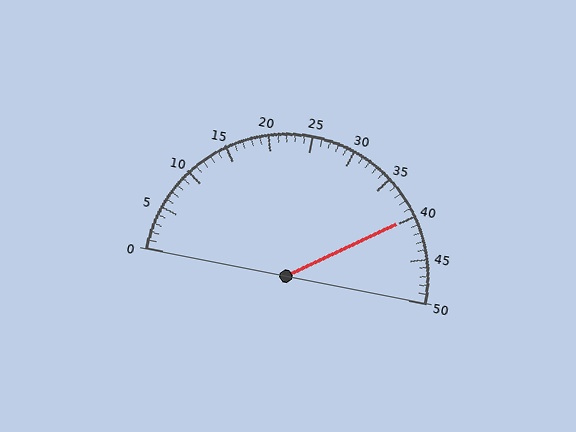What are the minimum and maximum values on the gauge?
The gauge ranges from 0 to 50.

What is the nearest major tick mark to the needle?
The nearest major tick mark is 40.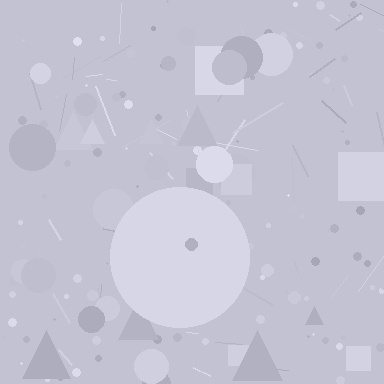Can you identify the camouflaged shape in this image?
The camouflaged shape is a circle.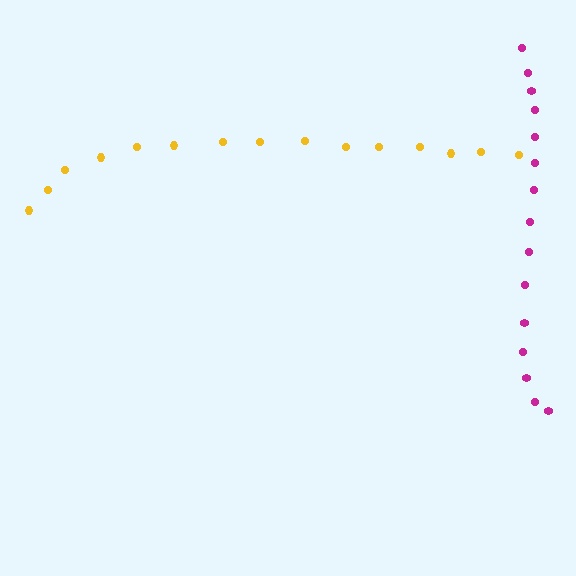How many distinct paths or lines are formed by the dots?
There are 2 distinct paths.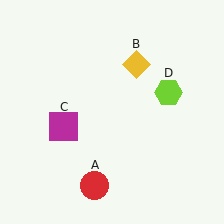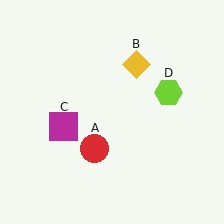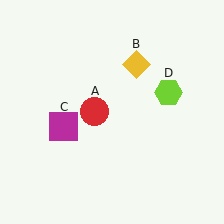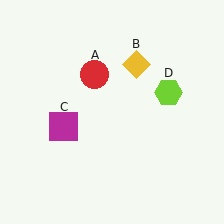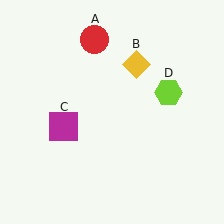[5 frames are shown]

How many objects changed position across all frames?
1 object changed position: red circle (object A).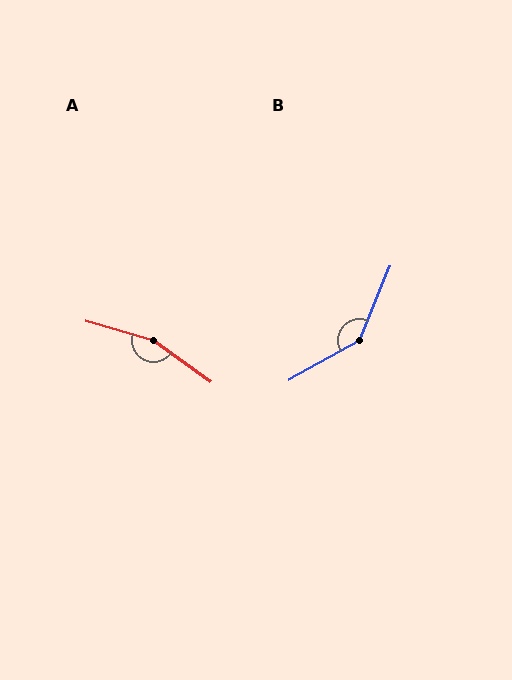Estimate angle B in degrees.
Approximately 142 degrees.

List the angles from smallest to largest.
B (142°), A (160°).